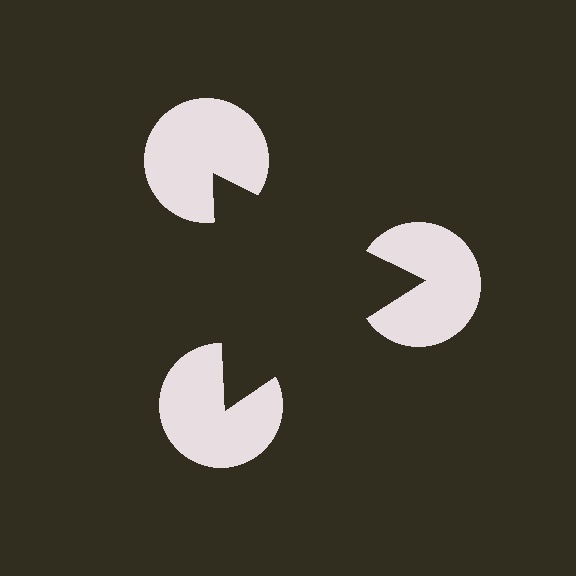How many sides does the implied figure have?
3 sides.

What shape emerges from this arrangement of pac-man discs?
An illusory triangle — its edges are inferred from the aligned wedge cuts in the pac-man discs, not physically drawn.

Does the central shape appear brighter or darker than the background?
It typically appears slightly darker than the background, even though no actual brightness change is drawn.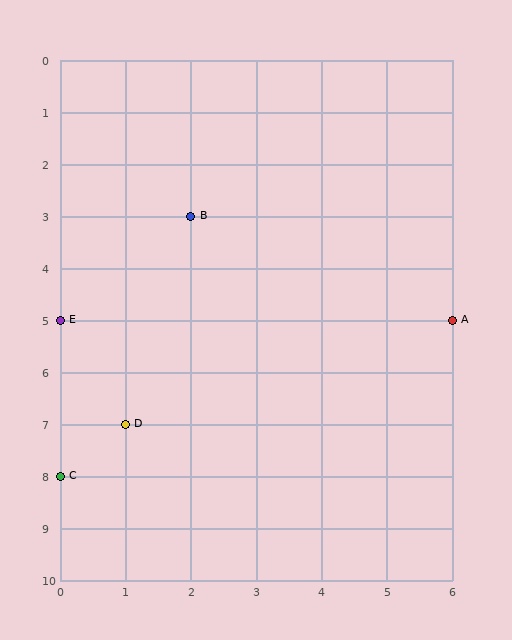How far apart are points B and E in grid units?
Points B and E are 2 columns and 2 rows apart (about 2.8 grid units diagonally).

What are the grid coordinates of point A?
Point A is at grid coordinates (6, 5).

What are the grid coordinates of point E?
Point E is at grid coordinates (0, 5).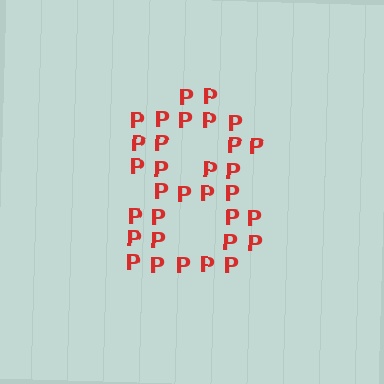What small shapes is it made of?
It is made of small letter P's.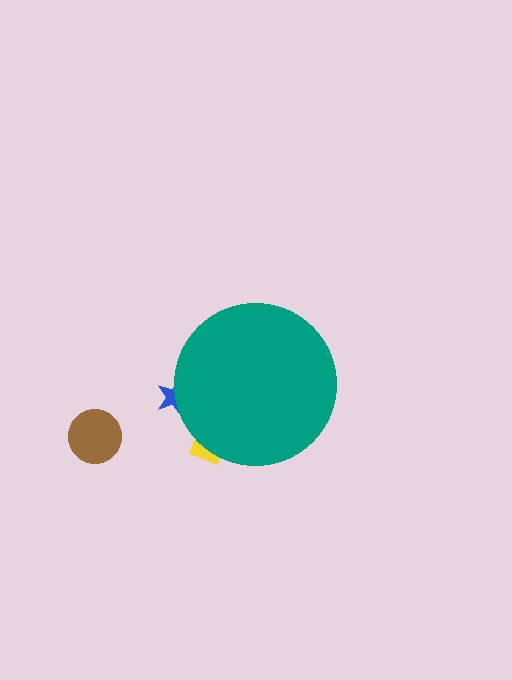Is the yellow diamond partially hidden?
Yes, the yellow diamond is partially hidden behind the teal circle.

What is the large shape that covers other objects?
A teal circle.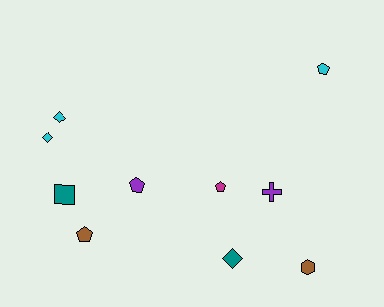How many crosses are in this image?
There is 1 cross.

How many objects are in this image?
There are 10 objects.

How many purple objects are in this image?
There are 2 purple objects.